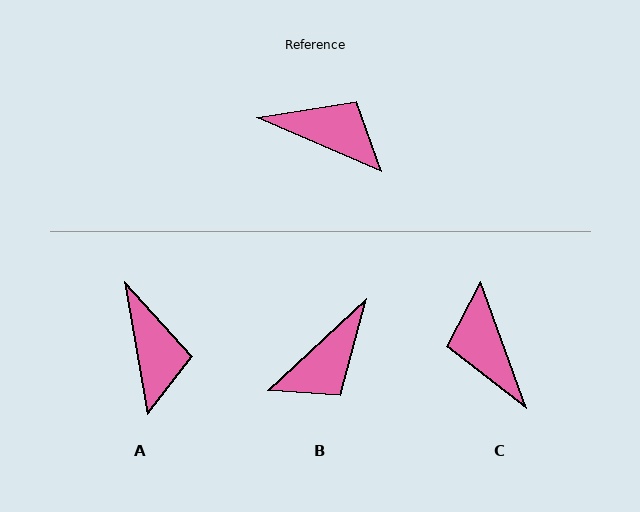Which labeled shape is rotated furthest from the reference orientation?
C, about 133 degrees away.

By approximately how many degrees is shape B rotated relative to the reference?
Approximately 114 degrees clockwise.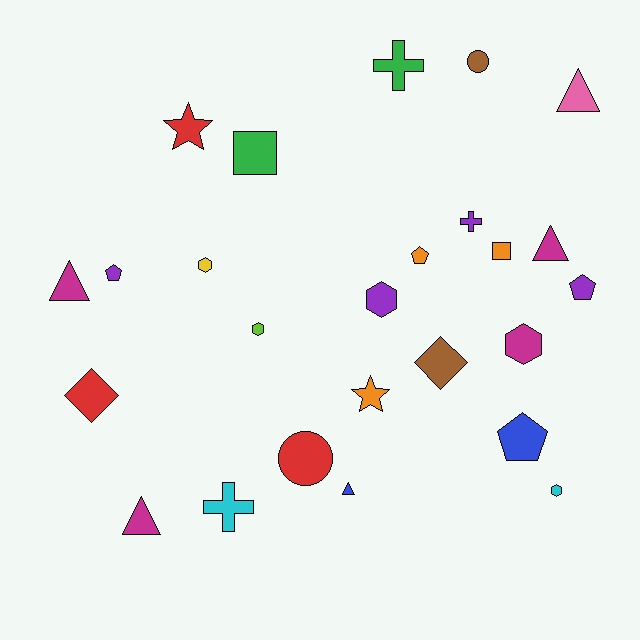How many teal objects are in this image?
There are no teal objects.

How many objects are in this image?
There are 25 objects.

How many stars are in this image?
There are 2 stars.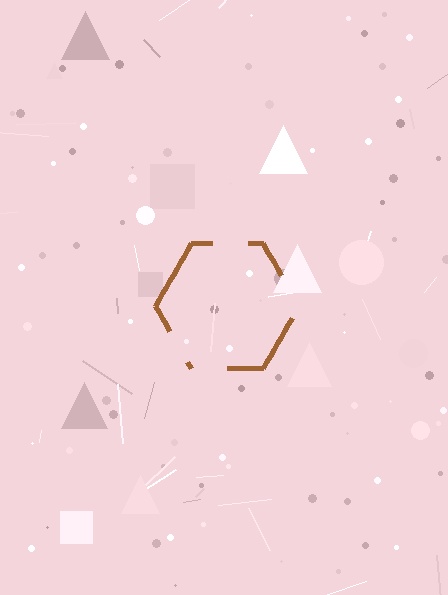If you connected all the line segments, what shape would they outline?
They would outline a hexagon.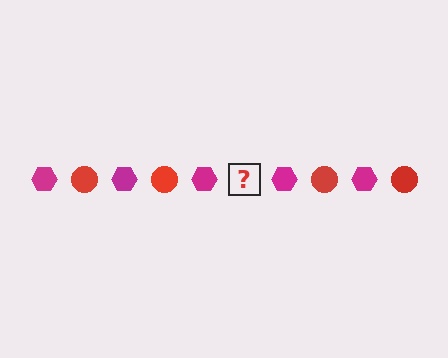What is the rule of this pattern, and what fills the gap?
The rule is that the pattern alternates between magenta hexagon and red circle. The gap should be filled with a red circle.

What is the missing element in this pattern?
The missing element is a red circle.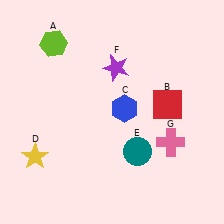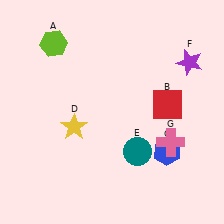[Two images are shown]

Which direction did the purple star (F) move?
The purple star (F) moved right.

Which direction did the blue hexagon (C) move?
The blue hexagon (C) moved down.